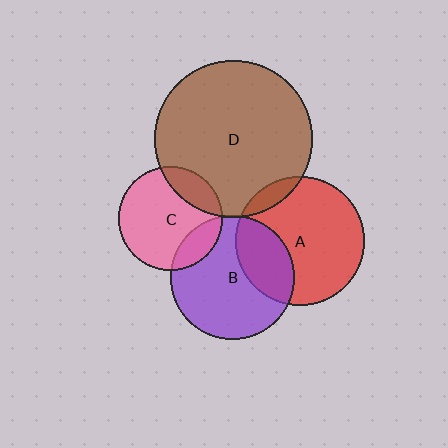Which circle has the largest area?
Circle D (brown).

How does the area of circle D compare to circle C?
Approximately 2.3 times.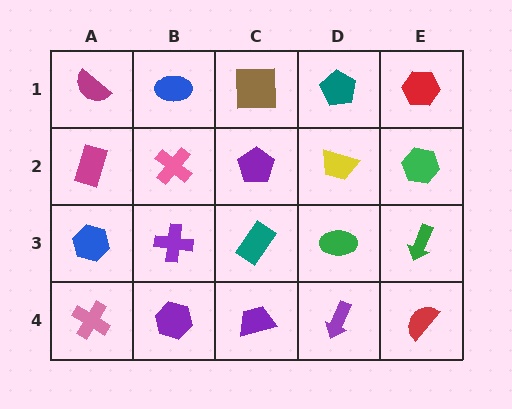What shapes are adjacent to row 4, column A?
A blue hexagon (row 3, column A), a purple hexagon (row 4, column B).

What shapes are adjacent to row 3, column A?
A magenta rectangle (row 2, column A), a pink cross (row 4, column A), a purple cross (row 3, column B).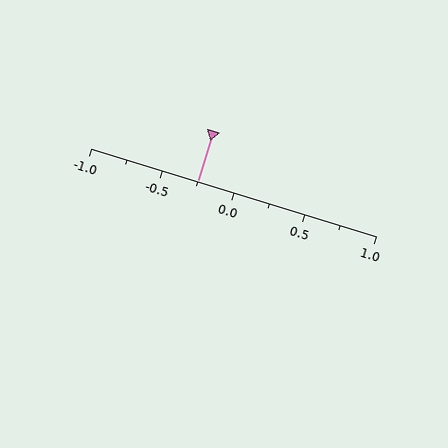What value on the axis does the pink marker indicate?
The marker indicates approximately -0.25.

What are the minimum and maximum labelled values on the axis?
The axis runs from -1.0 to 1.0.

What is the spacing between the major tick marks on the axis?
The major ticks are spaced 0.5 apart.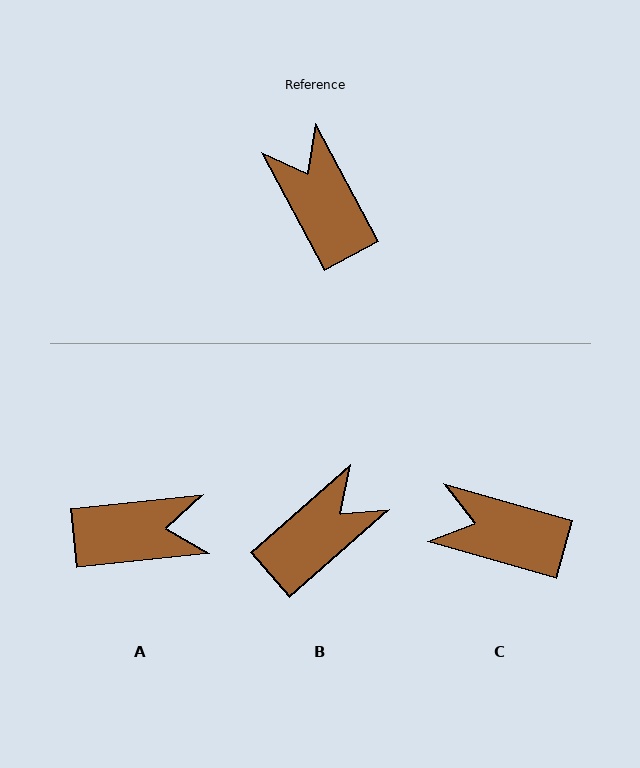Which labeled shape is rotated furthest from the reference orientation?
A, about 112 degrees away.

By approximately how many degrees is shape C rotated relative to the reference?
Approximately 46 degrees counter-clockwise.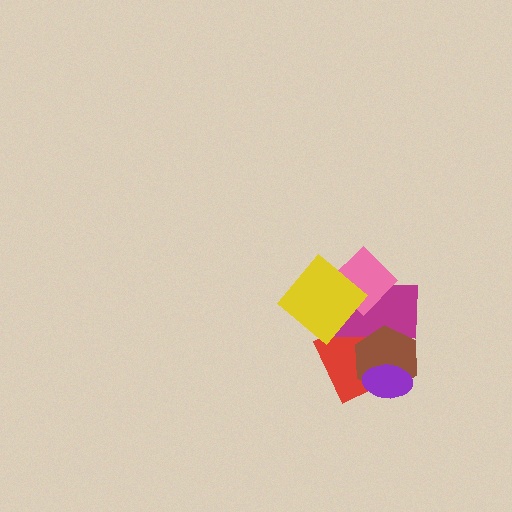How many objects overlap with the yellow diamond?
3 objects overlap with the yellow diamond.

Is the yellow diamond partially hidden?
No, no other shape covers it.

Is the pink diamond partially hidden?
Yes, it is partially covered by another shape.